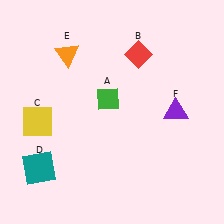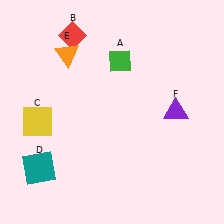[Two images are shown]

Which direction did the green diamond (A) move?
The green diamond (A) moved up.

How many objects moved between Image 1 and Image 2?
2 objects moved between the two images.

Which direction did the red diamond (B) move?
The red diamond (B) moved left.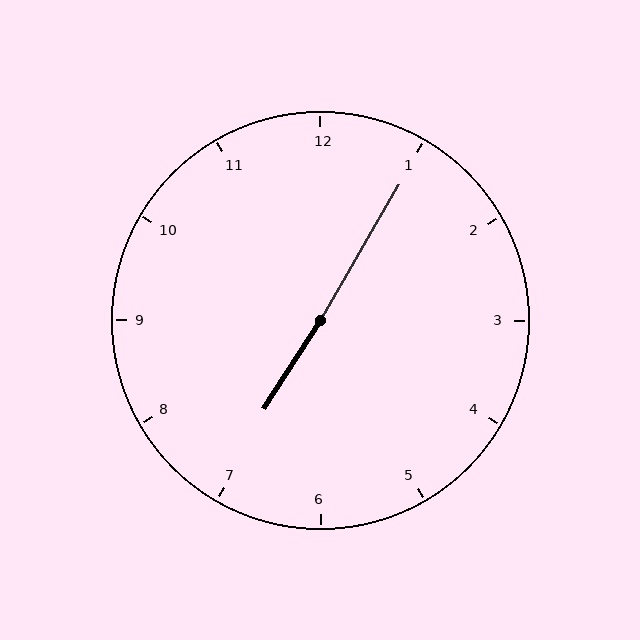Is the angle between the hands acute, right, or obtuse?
It is obtuse.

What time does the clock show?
7:05.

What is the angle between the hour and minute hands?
Approximately 178 degrees.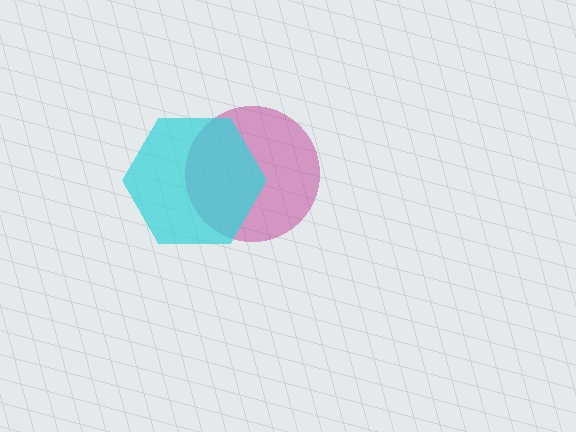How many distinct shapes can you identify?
There are 2 distinct shapes: a magenta circle, a cyan hexagon.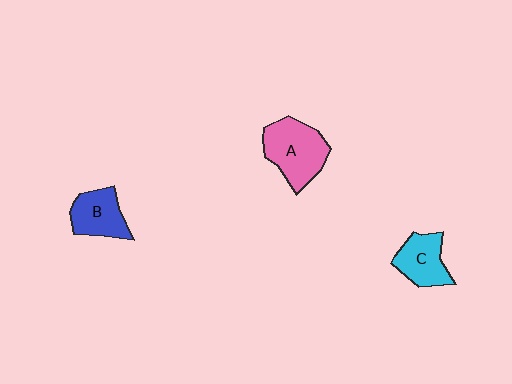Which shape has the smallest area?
Shape C (cyan).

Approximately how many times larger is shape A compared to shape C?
Approximately 1.4 times.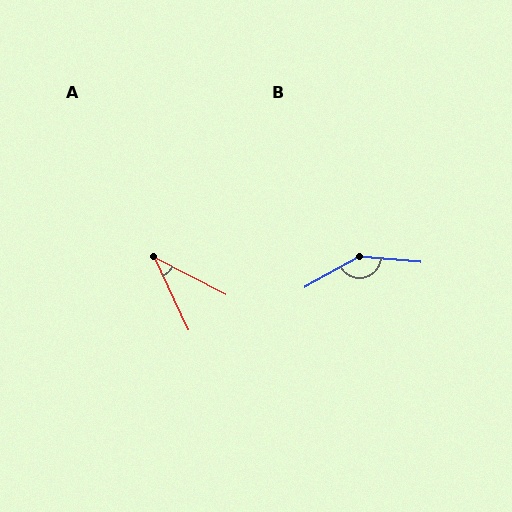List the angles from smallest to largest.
A (37°), B (146°).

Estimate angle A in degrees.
Approximately 37 degrees.